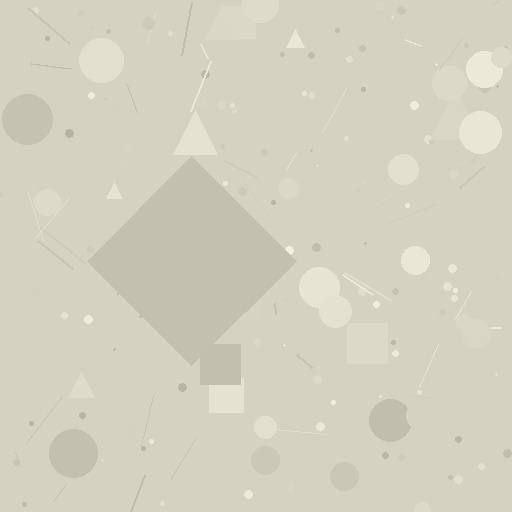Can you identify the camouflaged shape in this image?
The camouflaged shape is a diamond.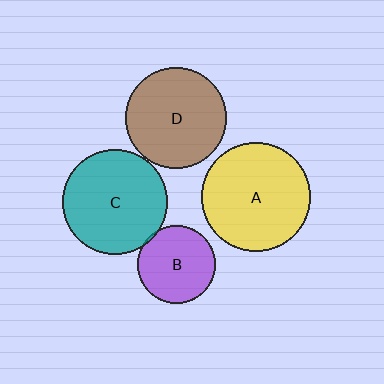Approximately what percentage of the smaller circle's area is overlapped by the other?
Approximately 5%.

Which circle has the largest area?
Circle A (yellow).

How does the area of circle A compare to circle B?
Approximately 1.9 times.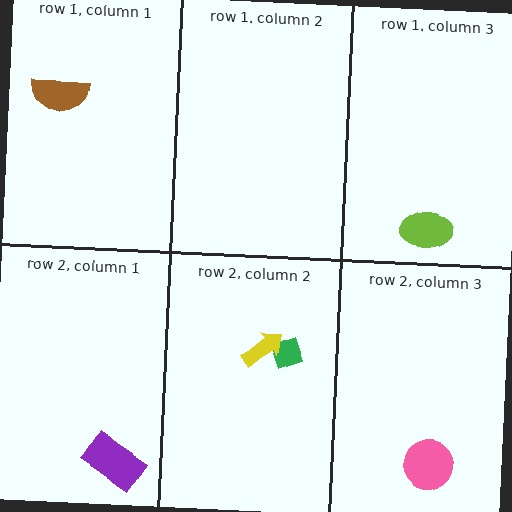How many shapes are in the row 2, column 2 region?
2.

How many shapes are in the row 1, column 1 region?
1.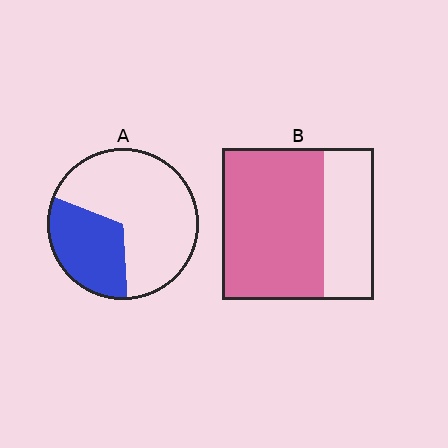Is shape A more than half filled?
No.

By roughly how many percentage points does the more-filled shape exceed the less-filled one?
By roughly 35 percentage points (B over A).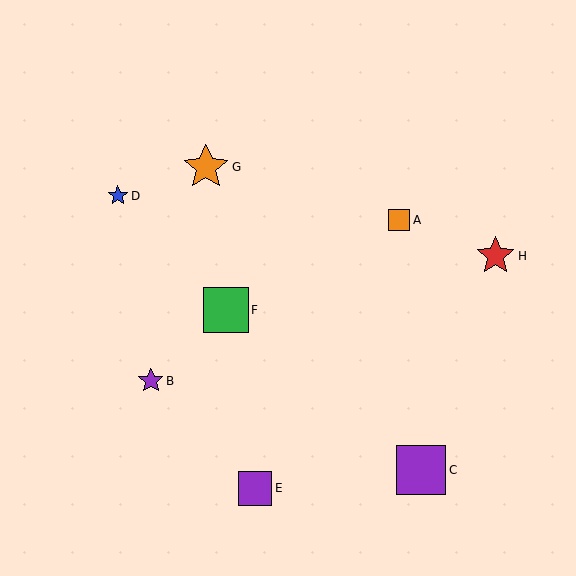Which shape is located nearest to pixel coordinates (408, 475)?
The purple square (labeled C) at (421, 470) is nearest to that location.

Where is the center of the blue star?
The center of the blue star is at (118, 196).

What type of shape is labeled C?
Shape C is a purple square.